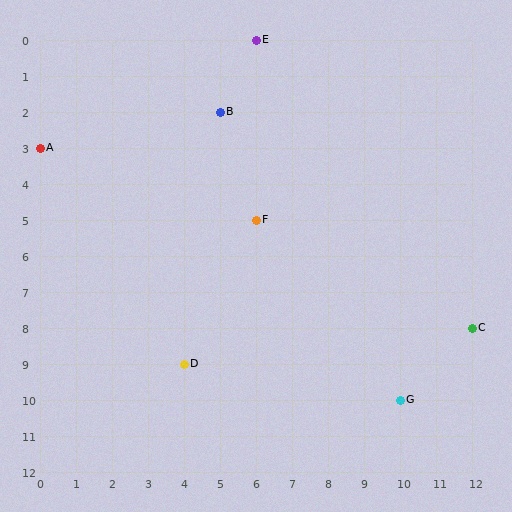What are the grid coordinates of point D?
Point D is at grid coordinates (4, 9).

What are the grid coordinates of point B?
Point B is at grid coordinates (5, 2).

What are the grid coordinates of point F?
Point F is at grid coordinates (6, 5).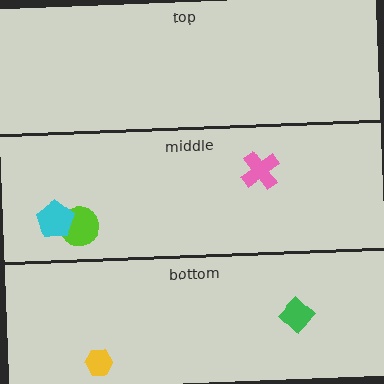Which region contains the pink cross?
The middle region.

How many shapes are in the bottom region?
2.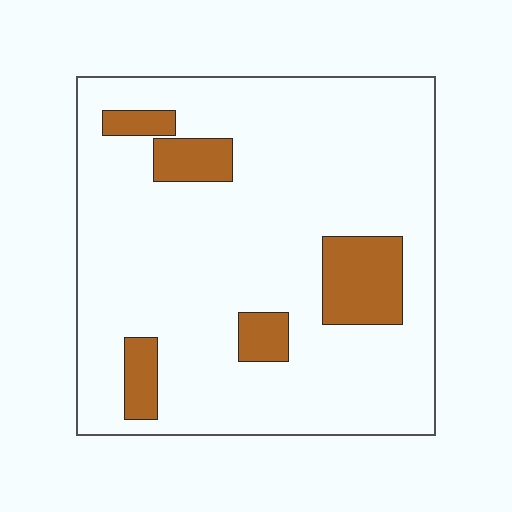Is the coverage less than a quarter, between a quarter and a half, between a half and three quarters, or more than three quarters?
Less than a quarter.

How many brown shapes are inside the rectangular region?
5.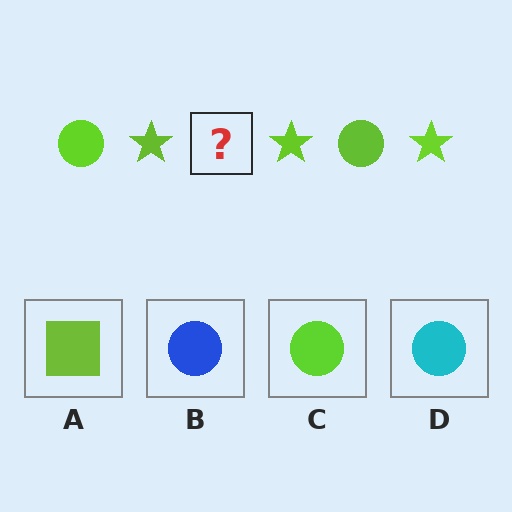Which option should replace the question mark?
Option C.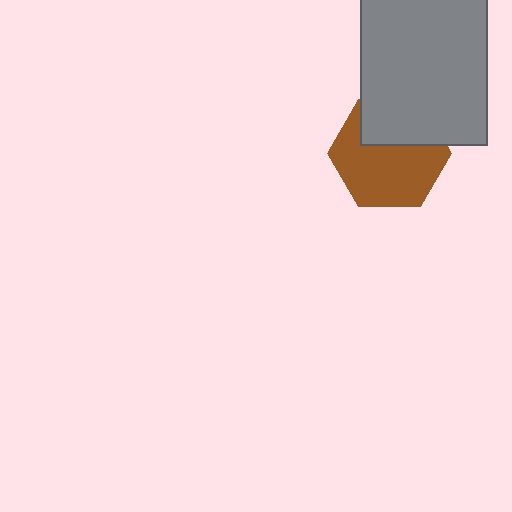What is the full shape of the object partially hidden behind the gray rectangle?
The partially hidden object is a brown hexagon.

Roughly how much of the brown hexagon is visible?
Most of it is visible (roughly 66%).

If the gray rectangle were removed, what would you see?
You would see the complete brown hexagon.